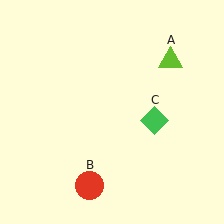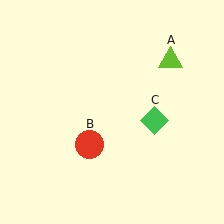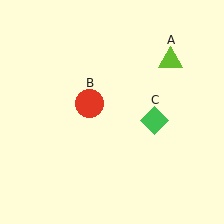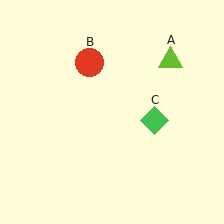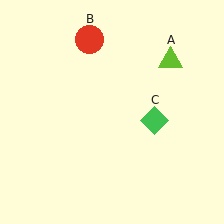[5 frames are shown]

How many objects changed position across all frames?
1 object changed position: red circle (object B).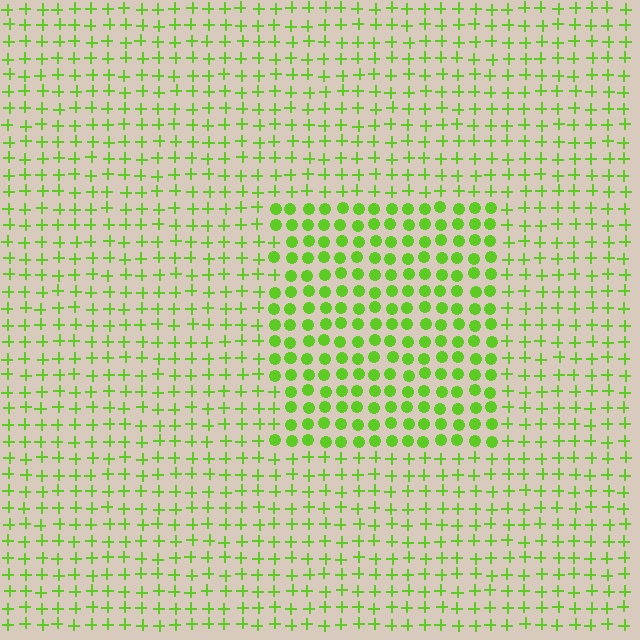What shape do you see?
I see a rectangle.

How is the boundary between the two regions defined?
The boundary is defined by a change in element shape: circles inside vs. plus signs outside. All elements share the same color and spacing.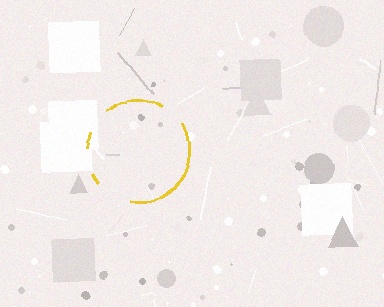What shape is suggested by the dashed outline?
The dashed outline suggests a circle.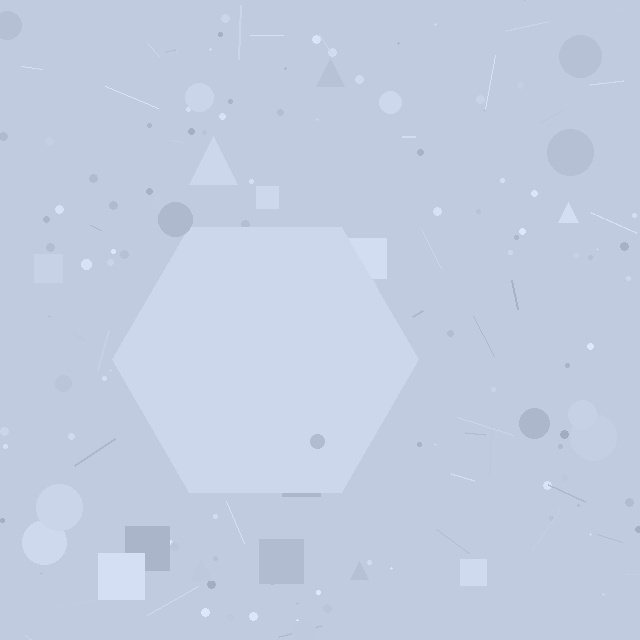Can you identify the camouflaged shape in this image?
The camouflaged shape is a hexagon.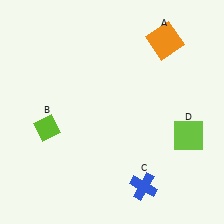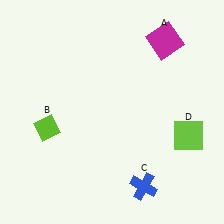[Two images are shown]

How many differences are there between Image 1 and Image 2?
There is 1 difference between the two images.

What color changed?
The square (A) changed from orange in Image 1 to magenta in Image 2.